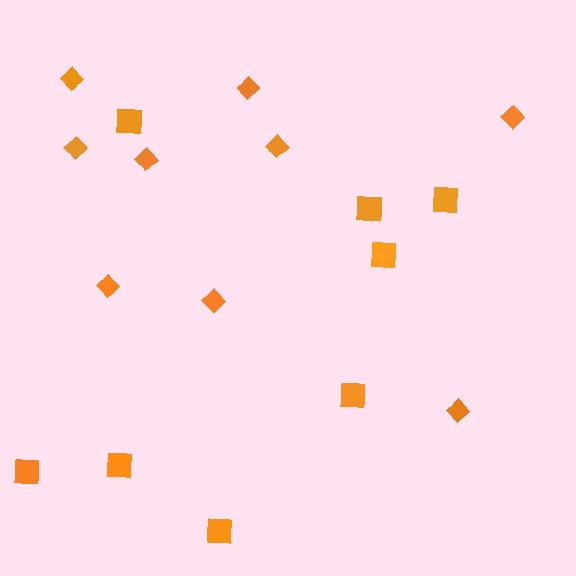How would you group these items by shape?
There are 2 groups: one group of diamonds (9) and one group of squares (8).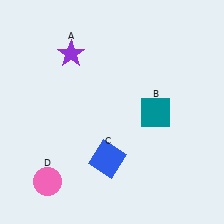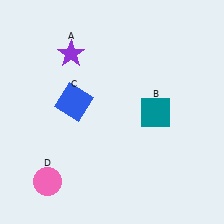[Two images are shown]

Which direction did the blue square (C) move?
The blue square (C) moved up.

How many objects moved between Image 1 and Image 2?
1 object moved between the two images.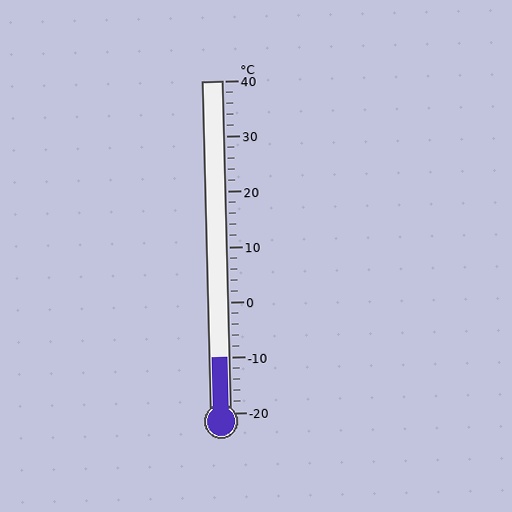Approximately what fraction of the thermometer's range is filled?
The thermometer is filled to approximately 15% of its range.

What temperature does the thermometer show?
The thermometer shows approximately -10°C.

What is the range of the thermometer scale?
The thermometer scale ranges from -20°C to 40°C.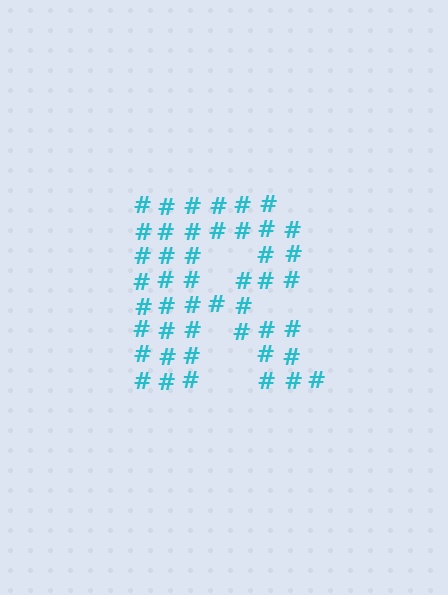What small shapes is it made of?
It is made of small hash symbols.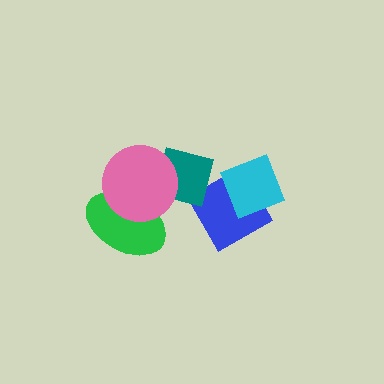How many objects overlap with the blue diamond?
2 objects overlap with the blue diamond.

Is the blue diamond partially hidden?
Yes, it is partially covered by another shape.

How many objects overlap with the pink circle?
2 objects overlap with the pink circle.